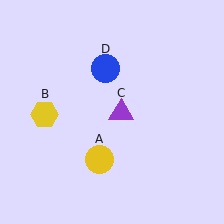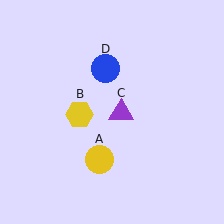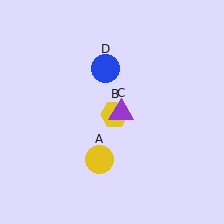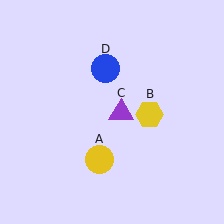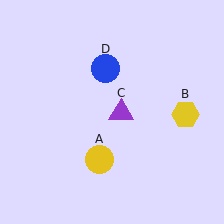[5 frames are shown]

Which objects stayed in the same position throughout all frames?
Yellow circle (object A) and purple triangle (object C) and blue circle (object D) remained stationary.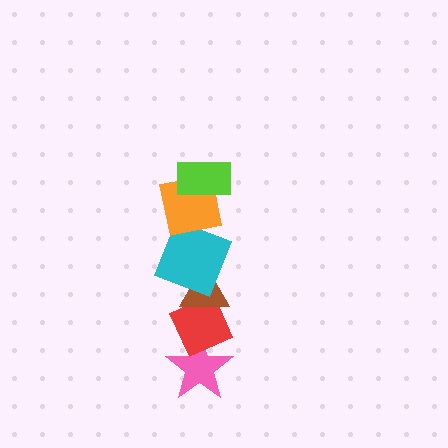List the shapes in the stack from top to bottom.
From top to bottom: the lime rectangle, the orange square, the cyan square, the brown triangle, the red diamond, the pink star.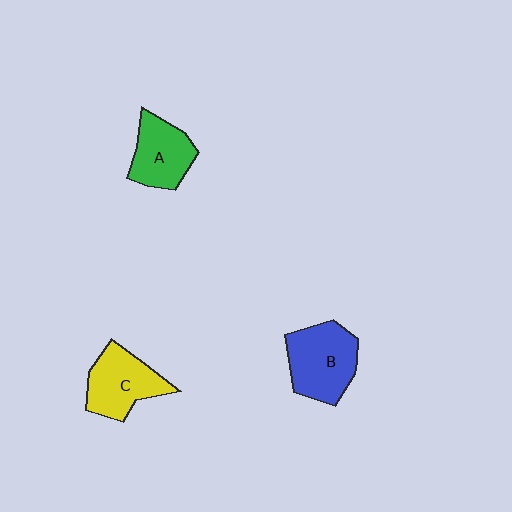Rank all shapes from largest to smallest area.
From largest to smallest: B (blue), C (yellow), A (green).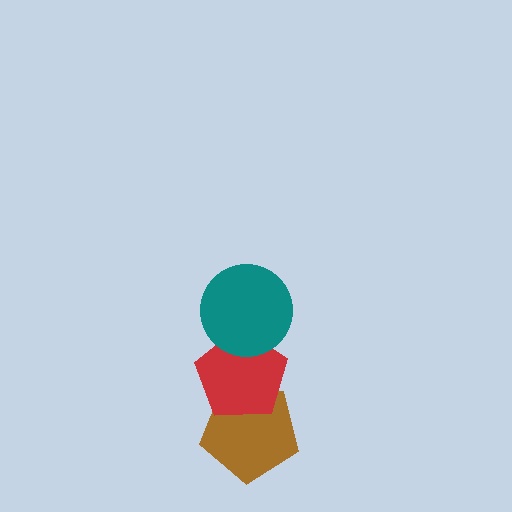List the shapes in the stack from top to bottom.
From top to bottom: the teal circle, the red pentagon, the brown pentagon.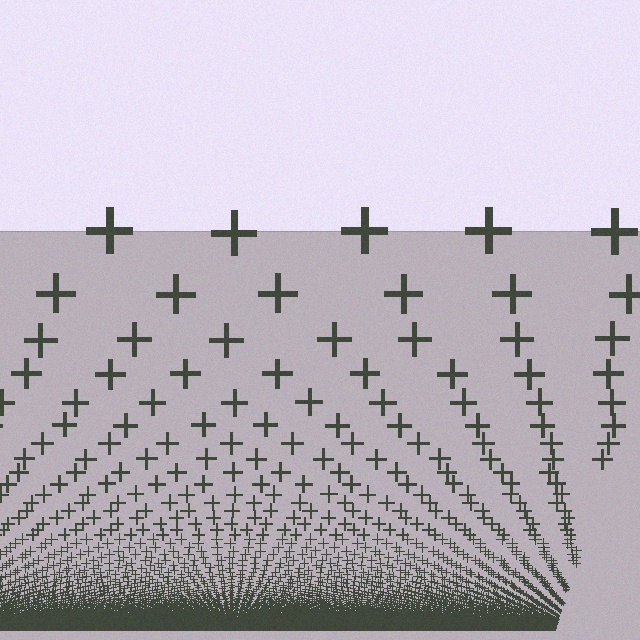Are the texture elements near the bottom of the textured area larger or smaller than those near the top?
Smaller. The gradient is inverted — elements near the bottom are smaller and denser.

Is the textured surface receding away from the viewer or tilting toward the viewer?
The surface appears to tilt toward the viewer. Texture elements get larger and sparser toward the top.